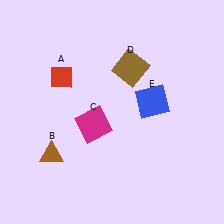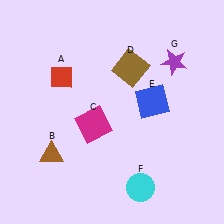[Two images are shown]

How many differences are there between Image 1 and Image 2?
There are 2 differences between the two images.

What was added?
A cyan circle (F), a purple star (G) were added in Image 2.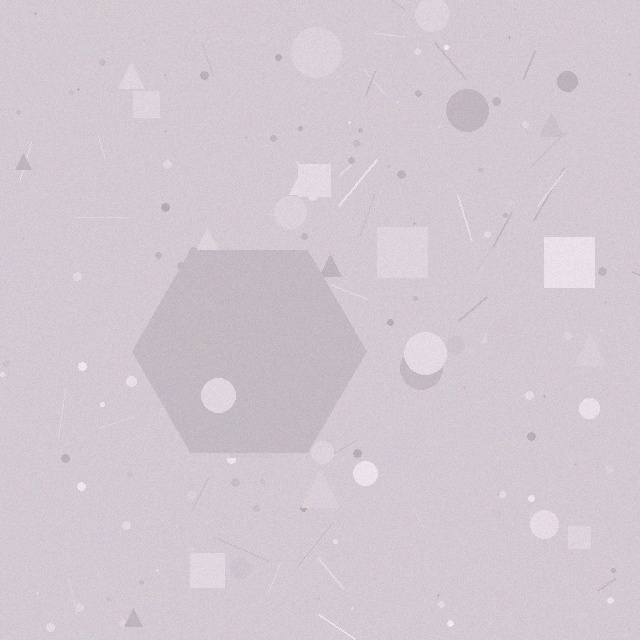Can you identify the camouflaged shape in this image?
The camouflaged shape is a hexagon.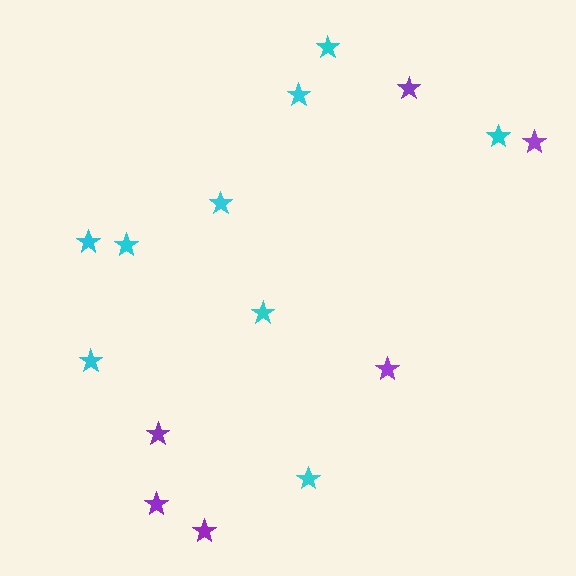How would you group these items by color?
There are 2 groups: one group of purple stars (6) and one group of cyan stars (9).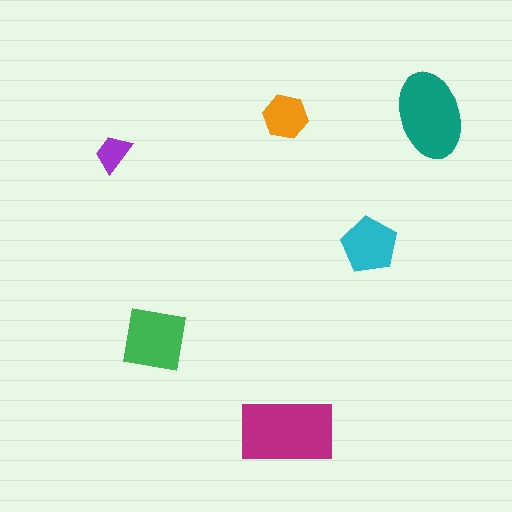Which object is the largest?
The magenta rectangle.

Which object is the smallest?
The purple trapezoid.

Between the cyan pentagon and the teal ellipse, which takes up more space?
The teal ellipse.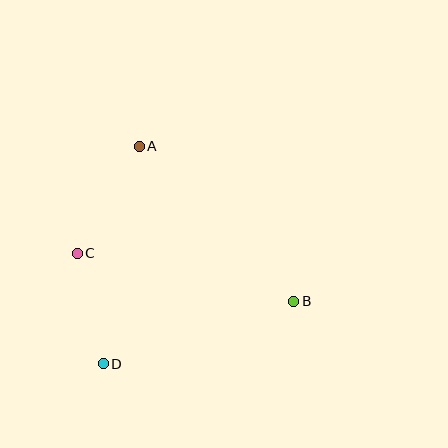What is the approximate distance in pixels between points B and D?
The distance between B and D is approximately 200 pixels.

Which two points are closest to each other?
Points C and D are closest to each other.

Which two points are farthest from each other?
Points B and C are farthest from each other.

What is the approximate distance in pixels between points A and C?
The distance between A and C is approximately 124 pixels.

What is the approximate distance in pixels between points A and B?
The distance between A and B is approximately 219 pixels.